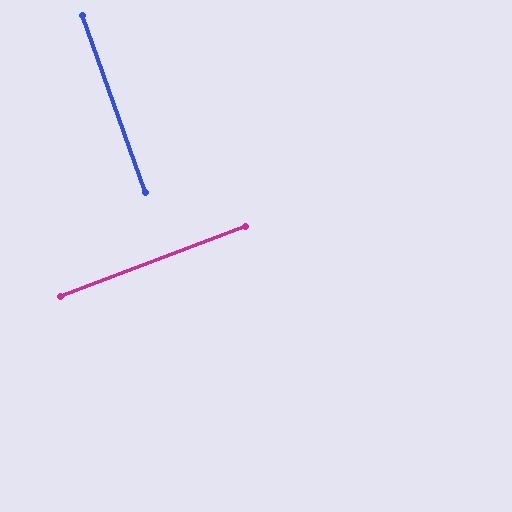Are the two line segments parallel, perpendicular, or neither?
Perpendicular — they meet at approximately 89°.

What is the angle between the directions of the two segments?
Approximately 89 degrees.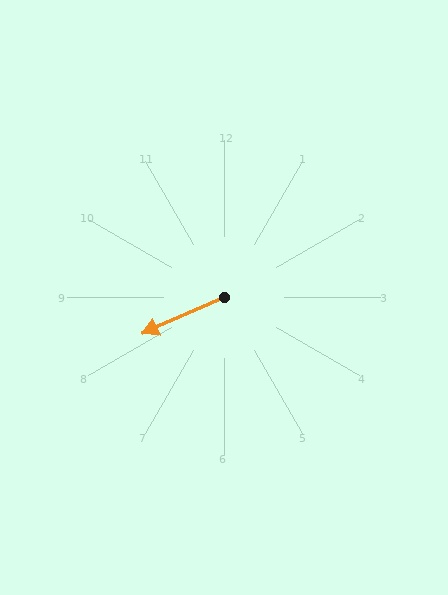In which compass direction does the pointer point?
Southwest.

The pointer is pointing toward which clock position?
Roughly 8 o'clock.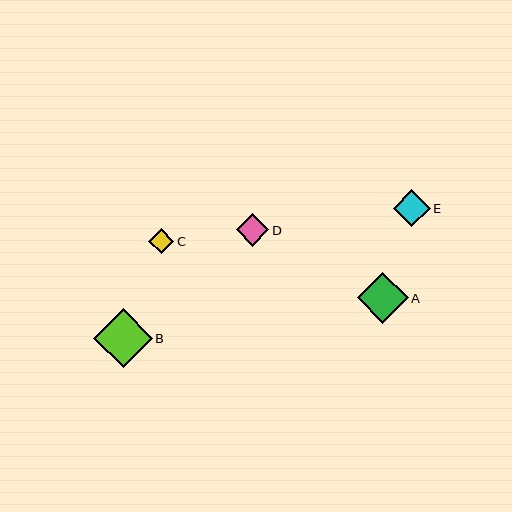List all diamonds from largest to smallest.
From largest to smallest: B, A, E, D, C.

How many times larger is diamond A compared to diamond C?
Diamond A is approximately 2.1 times the size of diamond C.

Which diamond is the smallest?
Diamond C is the smallest with a size of approximately 25 pixels.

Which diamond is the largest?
Diamond B is the largest with a size of approximately 59 pixels.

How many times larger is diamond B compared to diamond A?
Diamond B is approximately 1.2 times the size of diamond A.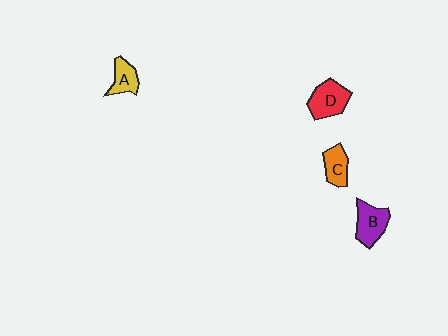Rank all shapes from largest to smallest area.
From largest to smallest: D (red), B (purple), C (orange), A (yellow).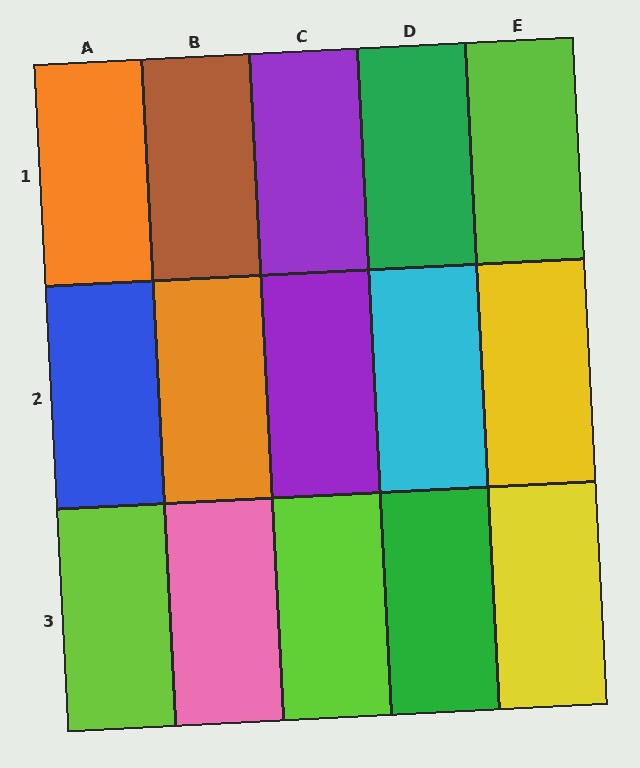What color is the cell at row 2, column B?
Orange.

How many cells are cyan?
1 cell is cyan.